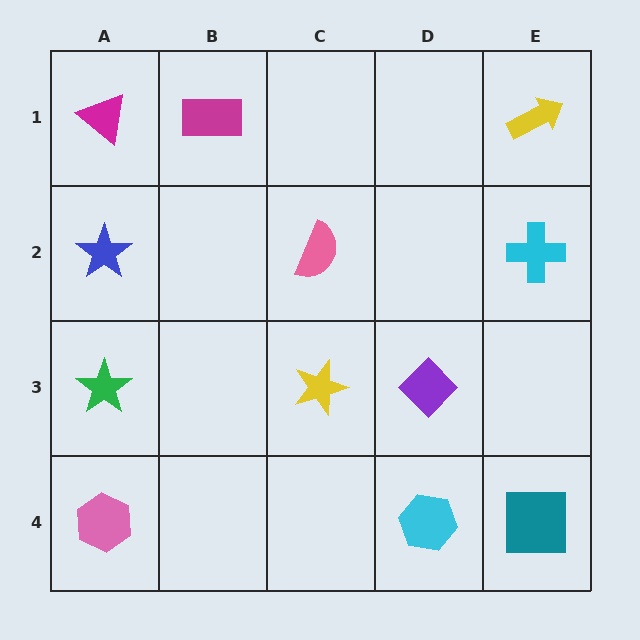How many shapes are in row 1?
3 shapes.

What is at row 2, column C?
A pink semicircle.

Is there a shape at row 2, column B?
No, that cell is empty.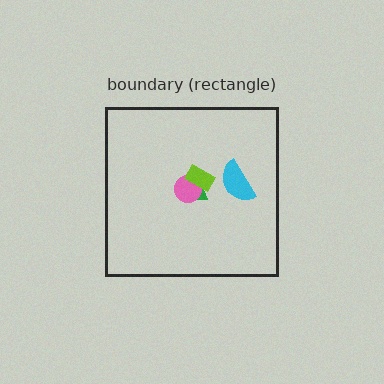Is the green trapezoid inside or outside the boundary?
Inside.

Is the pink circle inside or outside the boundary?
Inside.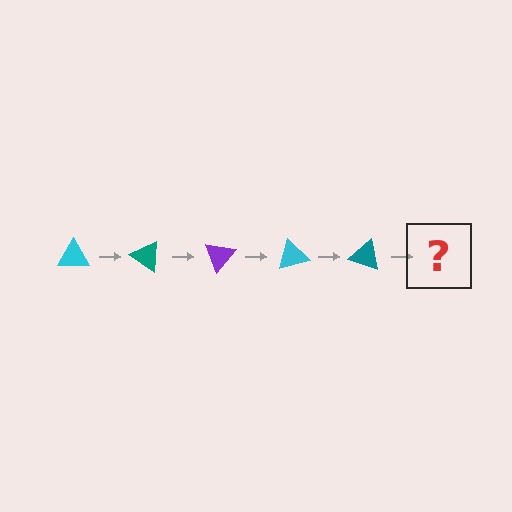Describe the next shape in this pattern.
It should be a purple triangle, rotated 175 degrees from the start.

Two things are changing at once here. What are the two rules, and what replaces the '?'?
The two rules are that it rotates 35 degrees each step and the color cycles through cyan, teal, and purple. The '?' should be a purple triangle, rotated 175 degrees from the start.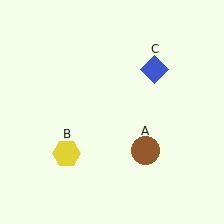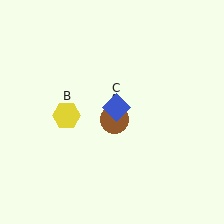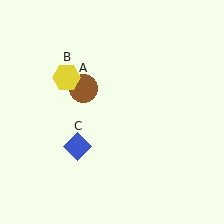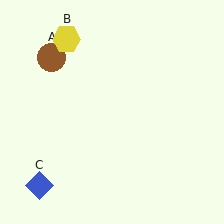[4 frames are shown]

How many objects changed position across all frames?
3 objects changed position: brown circle (object A), yellow hexagon (object B), blue diamond (object C).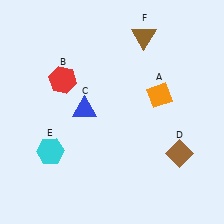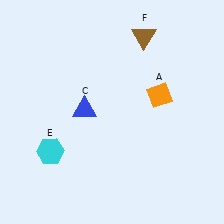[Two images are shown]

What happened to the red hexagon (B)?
The red hexagon (B) was removed in Image 2. It was in the top-left area of Image 1.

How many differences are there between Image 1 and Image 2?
There are 2 differences between the two images.